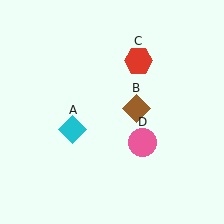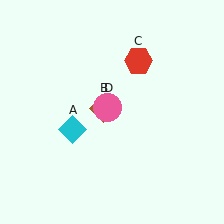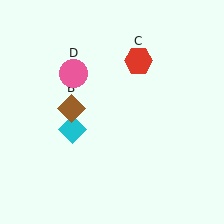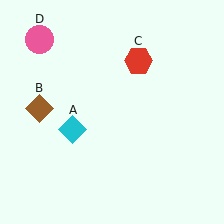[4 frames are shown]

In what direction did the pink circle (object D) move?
The pink circle (object D) moved up and to the left.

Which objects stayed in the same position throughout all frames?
Cyan diamond (object A) and red hexagon (object C) remained stationary.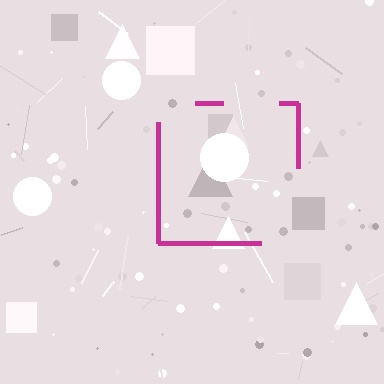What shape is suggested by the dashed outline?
The dashed outline suggests a square.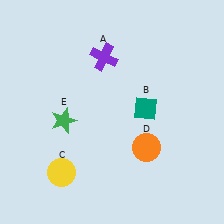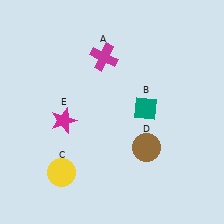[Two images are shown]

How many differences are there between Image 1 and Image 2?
There are 3 differences between the two images.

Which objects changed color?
A changed from purple to magenta. D changed from orange to brown. E changed from green to magenta.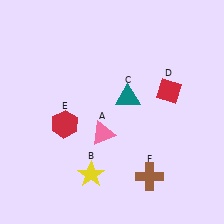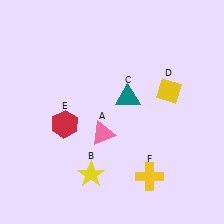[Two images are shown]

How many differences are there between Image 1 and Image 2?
There are 2 differences between the two images.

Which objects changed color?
D changed from red to yellow. F changed from brown to yellow.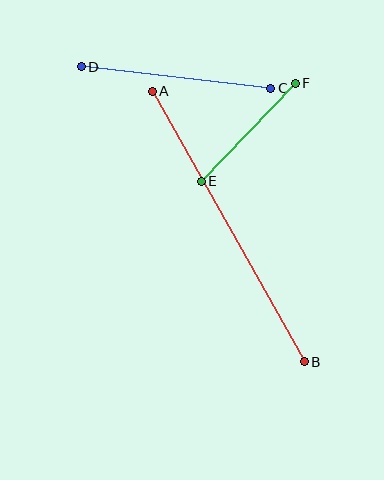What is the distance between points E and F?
The distance is approximately 136 pixels.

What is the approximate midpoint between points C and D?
The midpoint is at approximately (176, 77) pixels.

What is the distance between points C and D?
The distance is approximately 191 pixels.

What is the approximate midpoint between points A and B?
The midpoint is at approximately (228, 226) pixels.